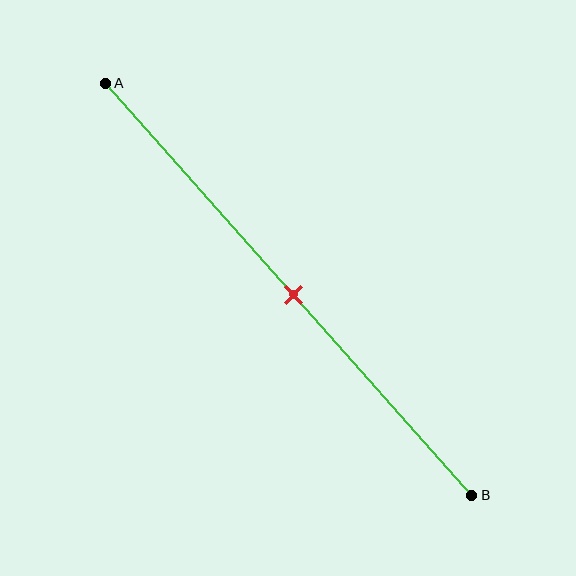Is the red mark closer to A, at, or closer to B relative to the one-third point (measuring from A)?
The red mark is closer to point B than the one-third point of segment AB.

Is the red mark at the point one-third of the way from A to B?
No, the mark is at about 50% from A, not at the 33% one-third point.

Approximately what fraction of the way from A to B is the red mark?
The red mark is approximately 50% of the way from A to B.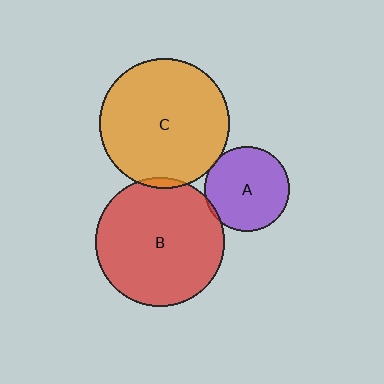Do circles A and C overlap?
Yes.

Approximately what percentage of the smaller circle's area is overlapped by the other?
Approximately 5%.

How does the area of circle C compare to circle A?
Approximately 2.4 times.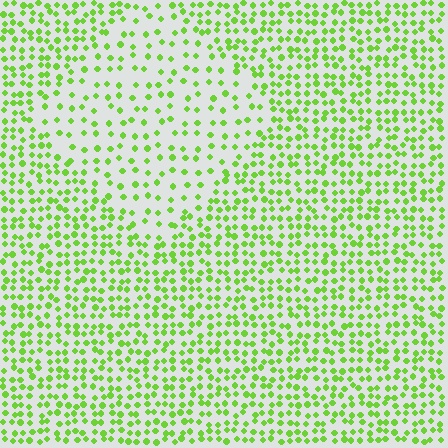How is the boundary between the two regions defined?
The boundary is defined by a change in element density (approximately 2.1x ratio). All elements are the same color, size, and shape.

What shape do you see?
I see a diamond.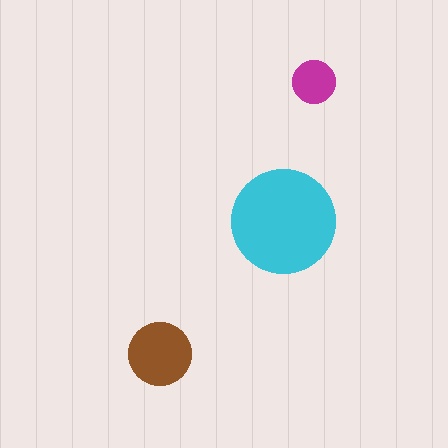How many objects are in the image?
There are 3 objects in the image.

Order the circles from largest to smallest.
the cyan one, the brown one, the magenta one.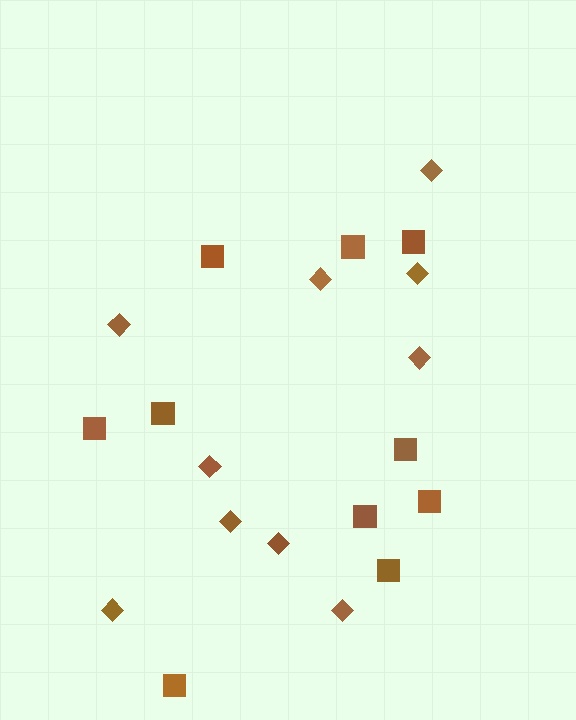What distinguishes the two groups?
There are 2 groups: one group of squares (10) and one group of diamonds (10).